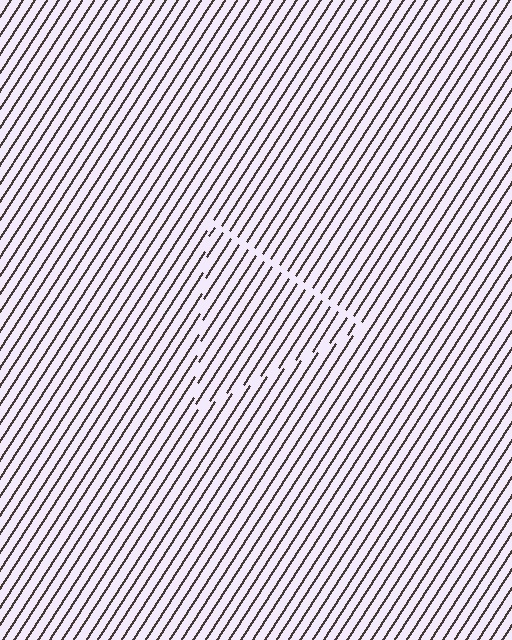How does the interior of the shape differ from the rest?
The interior of the shape contains the same grating, shifted by half a period — the contour is defined by the phase discontinuity where line-ends from the inner and outer gratings abut.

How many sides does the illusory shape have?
3 sides — the line-ends trace a triangle.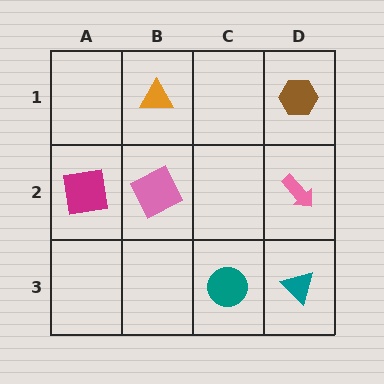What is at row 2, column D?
A pink arrow.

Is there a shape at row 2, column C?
No, that cell is empty.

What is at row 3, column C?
A teal circle.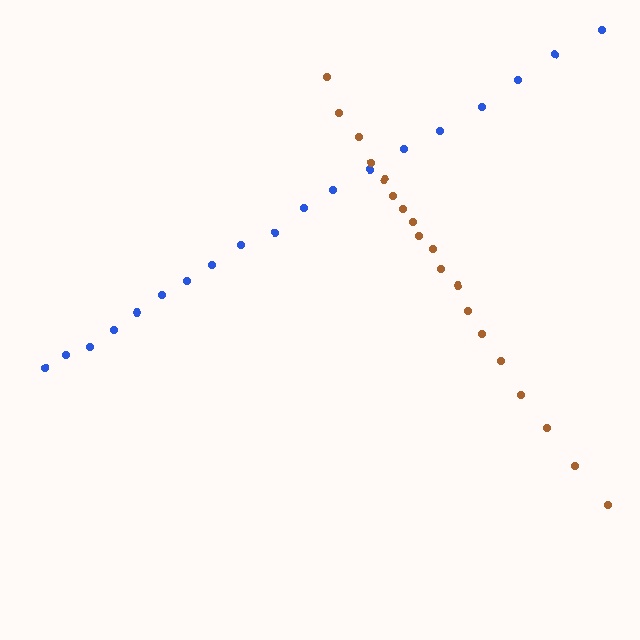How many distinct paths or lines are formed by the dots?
There are 2 distinct paths.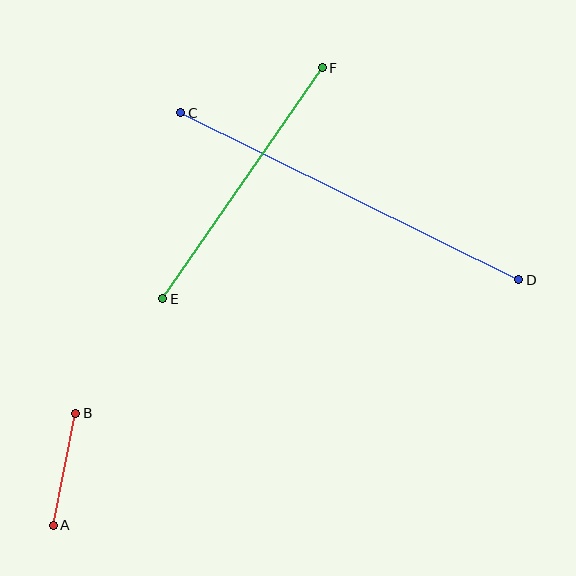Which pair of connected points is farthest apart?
Points C and D are farthest apart.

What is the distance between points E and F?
The distance is approximately 281 pixels.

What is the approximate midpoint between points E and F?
The midpoint is at approximately (242, 183) pixels.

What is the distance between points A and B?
The distance is approximately 114 pixels.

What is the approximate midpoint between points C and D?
The midpoint is at approximately (350, 196) pixels.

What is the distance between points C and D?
The distance is approximately 377 pixels.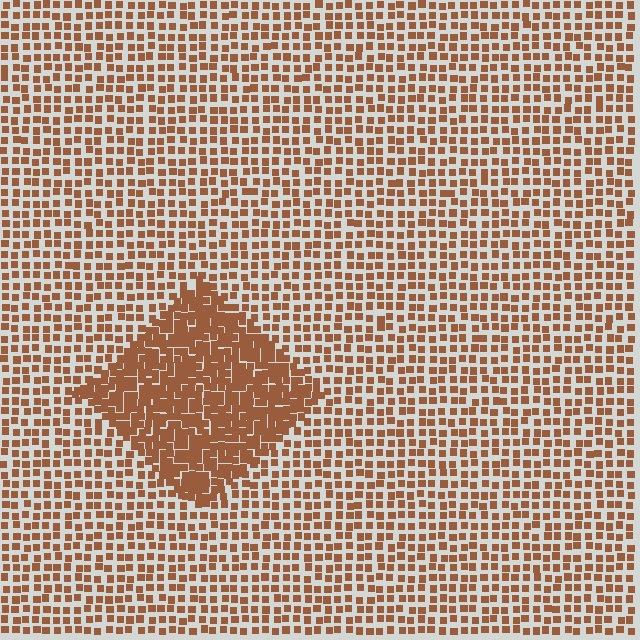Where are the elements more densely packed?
The elements are more densely packed inside the diamond boundary.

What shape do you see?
I see a diamond.